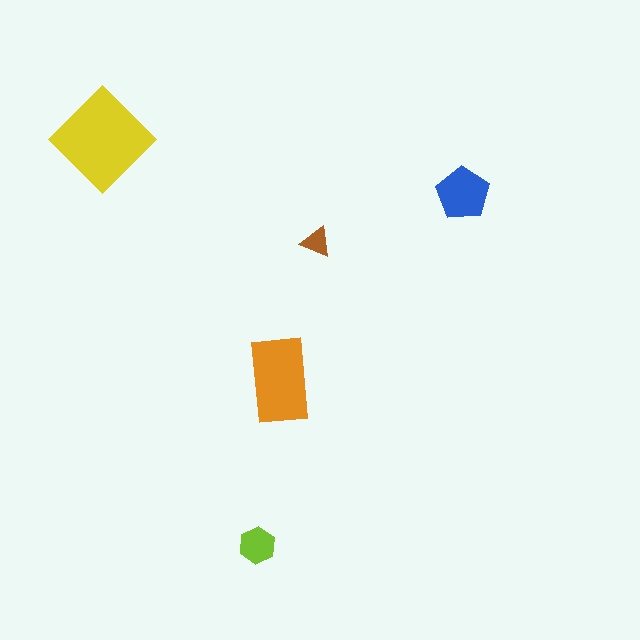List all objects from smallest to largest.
The brown triangle, the lime hexagon, the blue pentagon, the orange rectangle, the yellow diamond.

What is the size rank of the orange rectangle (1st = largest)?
2nd.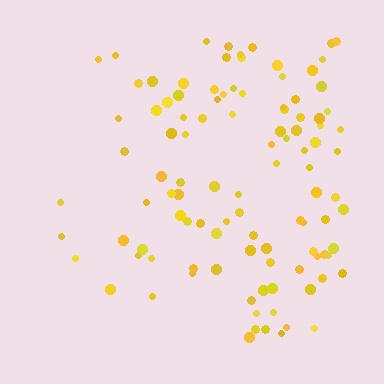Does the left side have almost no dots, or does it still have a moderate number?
Still a moderate number, just noticeably fewer than the right.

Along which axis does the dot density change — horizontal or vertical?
Horizontal.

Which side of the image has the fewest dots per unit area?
The left.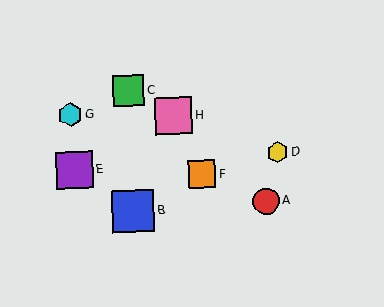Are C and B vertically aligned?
Yes, both are at x≈128.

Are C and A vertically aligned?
No, C is at x≈128 and A is at x≈266.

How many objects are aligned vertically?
2 objects (B, C) are aligned vertically.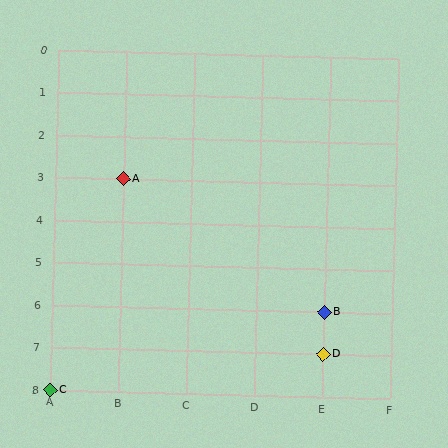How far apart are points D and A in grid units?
Points D and A are 3 columns and 4 rows apart (about 5.0 grid units diagonally).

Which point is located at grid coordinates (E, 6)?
Point B is at (E, 6).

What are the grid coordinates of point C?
Point C is at grid coordinates (A, 8).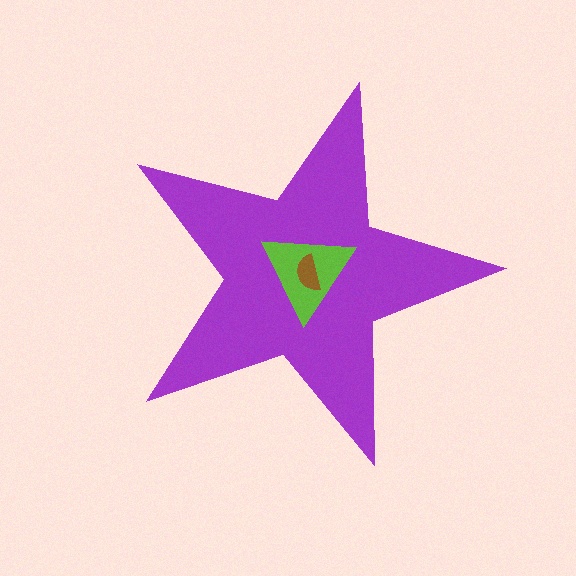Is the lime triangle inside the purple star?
Yes.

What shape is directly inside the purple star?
The lime triangle.